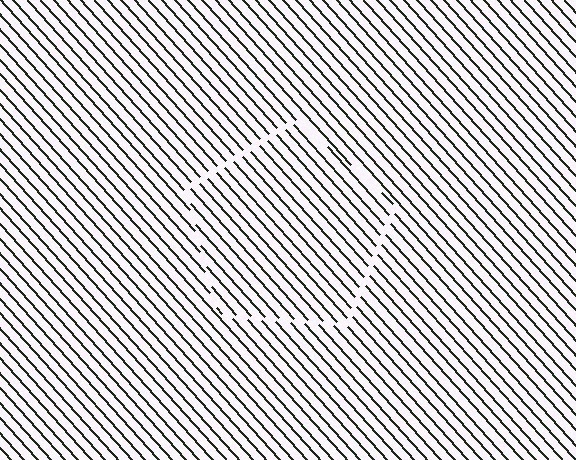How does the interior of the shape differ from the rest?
The interior of the shape contains the same grating, shifted by half a period — the contour is defined by the phase discontinuity where line-ends from the inner and outer gratings abut.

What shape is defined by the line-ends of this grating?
An illusory pentagon. The interior of the shape contains the same grating, shifted by half a period — the contour is defined by the phase discontinuity where line-ends from the inner and outer gratings abut.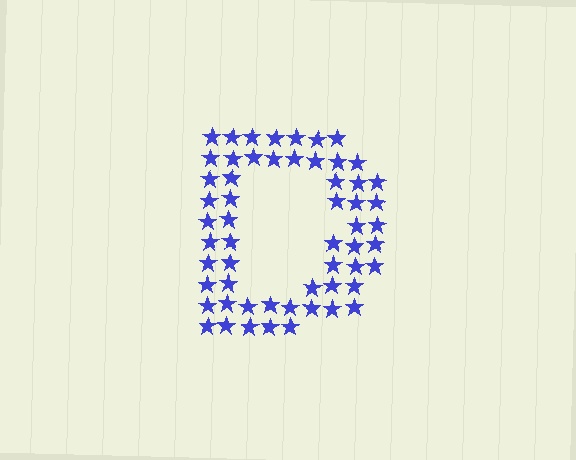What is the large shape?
The large shape is the letter D.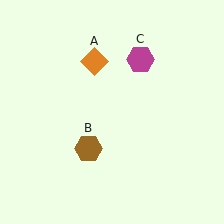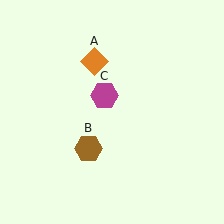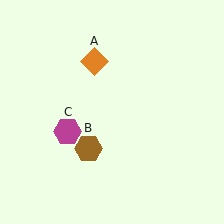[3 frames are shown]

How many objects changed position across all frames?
1 object changed position: magenta hexagon (object C).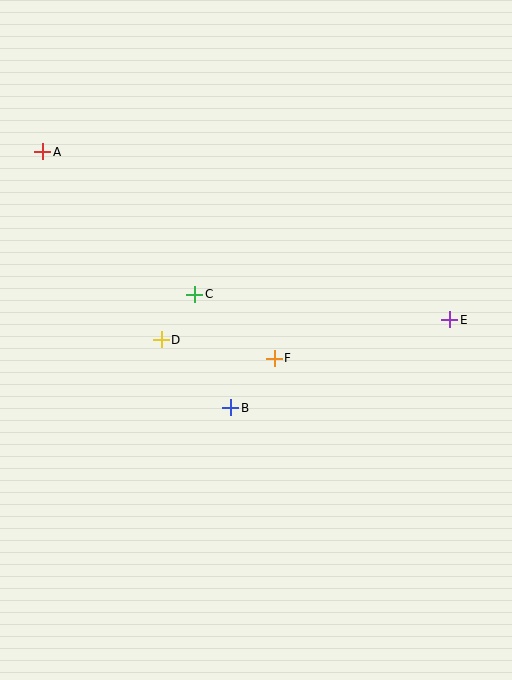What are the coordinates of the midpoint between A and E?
The midpoint between A and E is at (246, 236).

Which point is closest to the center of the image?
Point F at (274, 358) is closest to the center.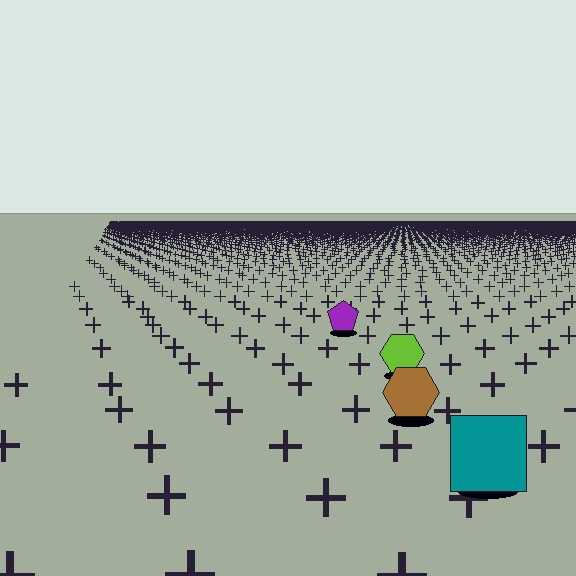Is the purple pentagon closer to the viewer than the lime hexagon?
No. The lime hexagon is closer — you can tell from the texture gradient: the ground texture is coarser near it.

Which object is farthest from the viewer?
The purple pentagon is farthest from the viewer. It appears smaller and the ground texture around it is denser.